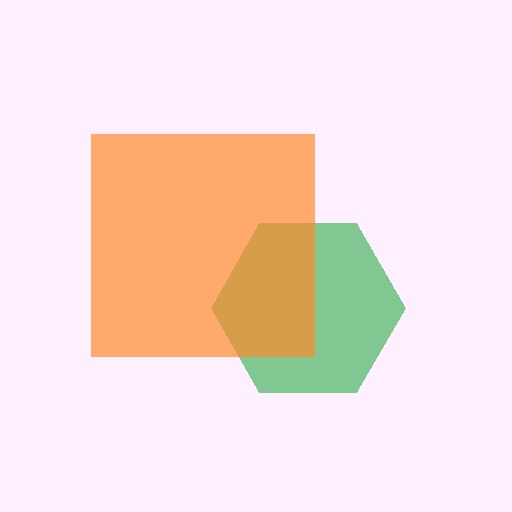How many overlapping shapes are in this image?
There are 2 overlapping shapes in the image.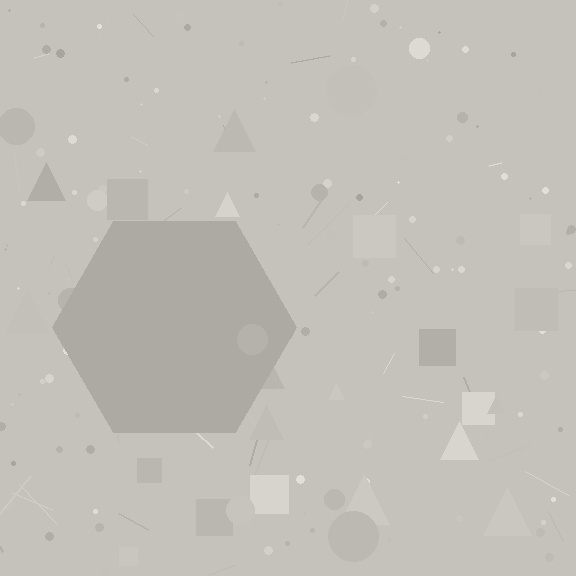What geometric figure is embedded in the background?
A hexagon is embedded in the background.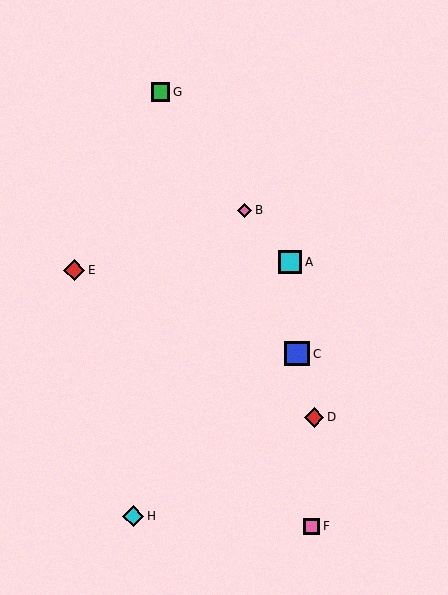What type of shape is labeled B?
Shape B is a pink diamond.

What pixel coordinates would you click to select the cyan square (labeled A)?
Click at (290, 262) to select the cyan square A.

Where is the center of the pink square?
The center of the pink square is at (312, 526).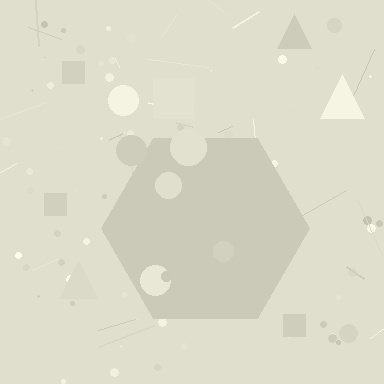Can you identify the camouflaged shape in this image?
The camouflaged shape is a hexagon.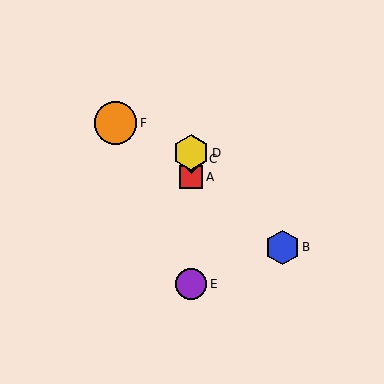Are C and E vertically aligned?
Yes, both are at x≈191.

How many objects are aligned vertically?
4 objects (A, C, D, E) are aligned vertically.